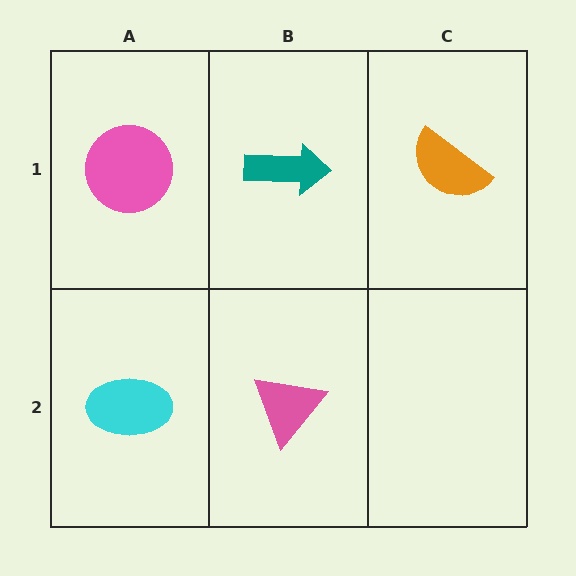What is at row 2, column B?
A pink triangle.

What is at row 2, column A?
A cyan ellipse.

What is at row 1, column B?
A teal arrow.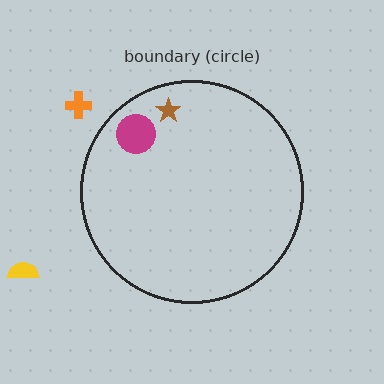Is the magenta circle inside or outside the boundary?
Inside.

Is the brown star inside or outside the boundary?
Inside.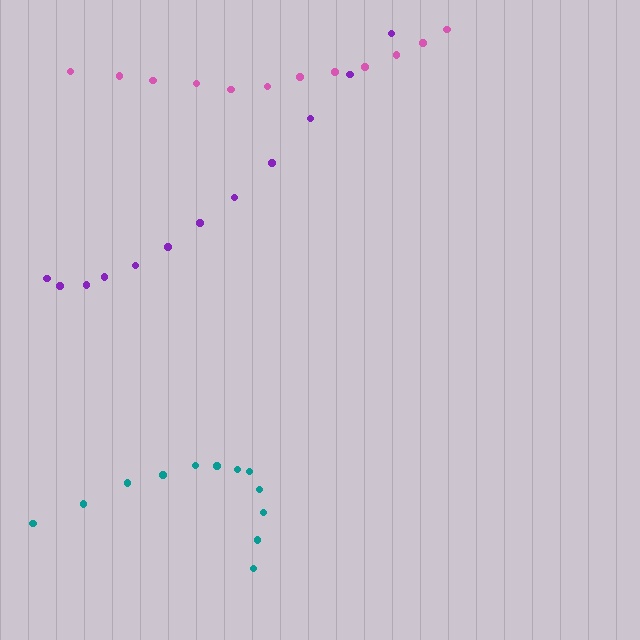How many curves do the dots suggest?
There are 3 distinct paths.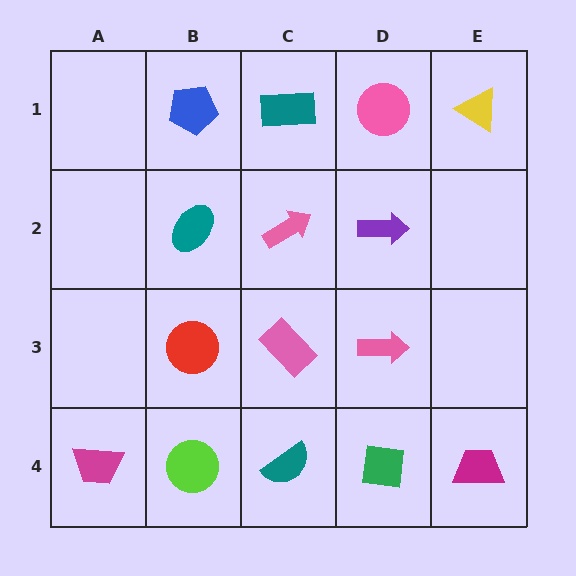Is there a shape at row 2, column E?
No, that cell is empty.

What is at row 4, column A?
A magenta trapezoid.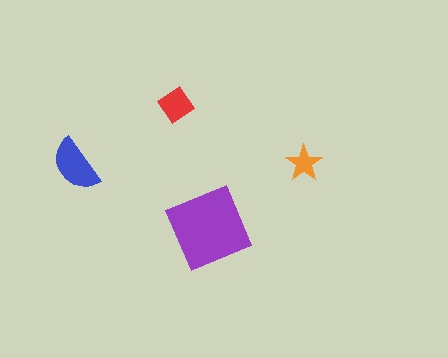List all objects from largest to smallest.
The purple diamond, the blue semicircle, the red diamond, the orange star.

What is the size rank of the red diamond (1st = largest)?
3rd.